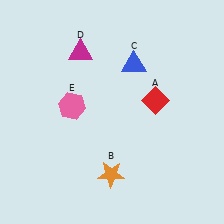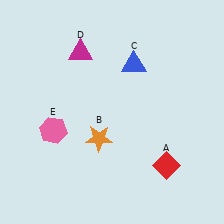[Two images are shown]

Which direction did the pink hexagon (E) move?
The pink hexagon (E) moved down.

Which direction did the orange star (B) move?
The orange star (B) moved up.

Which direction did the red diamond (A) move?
The red diamond (A) moved down.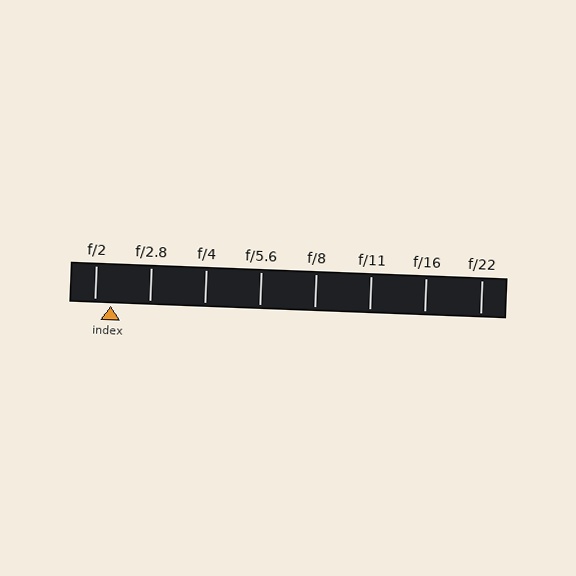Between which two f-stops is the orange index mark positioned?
The index mark is between f/2 and f/2.8.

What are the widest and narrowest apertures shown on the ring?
The widest aperture shown is f/2 and the narrowest is f/22.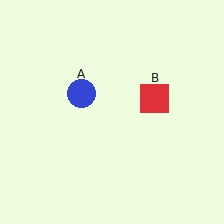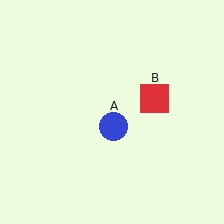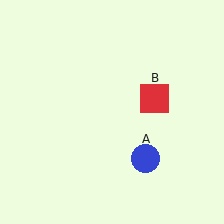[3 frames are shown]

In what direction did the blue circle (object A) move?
The blue circle (object A) moved down and to the right.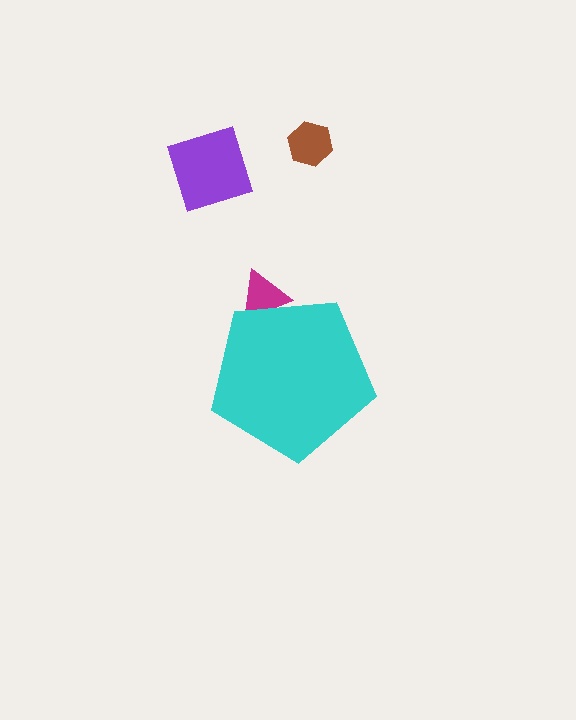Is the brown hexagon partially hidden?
No, the brown hexagon is fully visible.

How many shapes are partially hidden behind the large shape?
1 shape is partially hidden.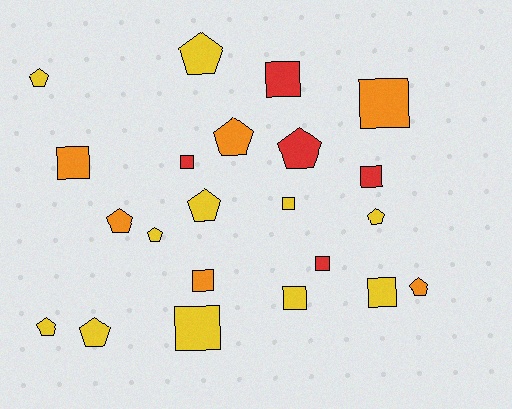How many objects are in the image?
There are 22 objects.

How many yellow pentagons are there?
There are 7 yellow pentagons.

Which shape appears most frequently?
Pentagon, with 11 objects.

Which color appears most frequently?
Yellow, with 11 objects.